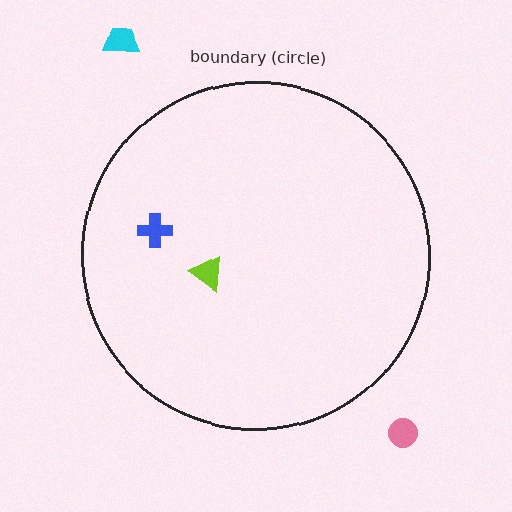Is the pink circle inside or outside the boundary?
Outside.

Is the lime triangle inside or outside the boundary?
Inside.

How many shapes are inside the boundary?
2 inside, 2 outside.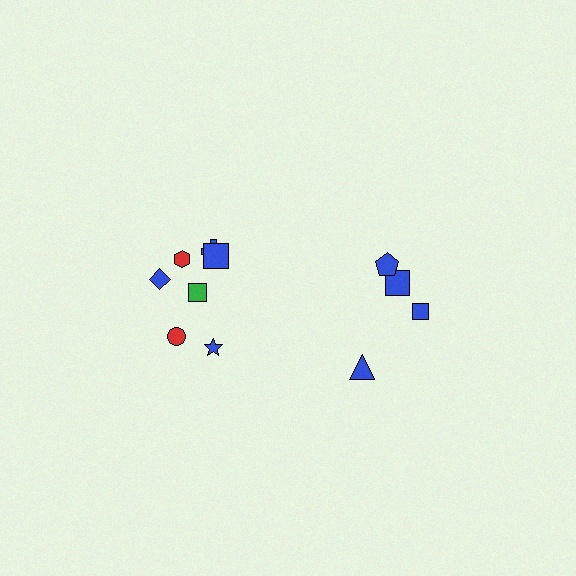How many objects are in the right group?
There are 4 objects.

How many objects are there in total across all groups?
There are 11 objects.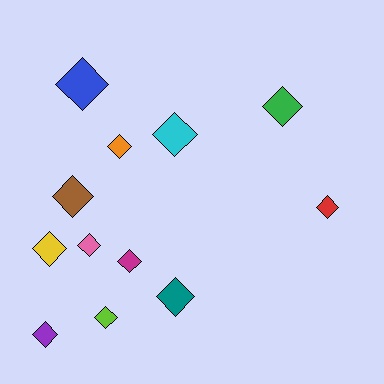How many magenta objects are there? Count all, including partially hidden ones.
There is 1 magenta object.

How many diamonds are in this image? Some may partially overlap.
There are 12 diamonds.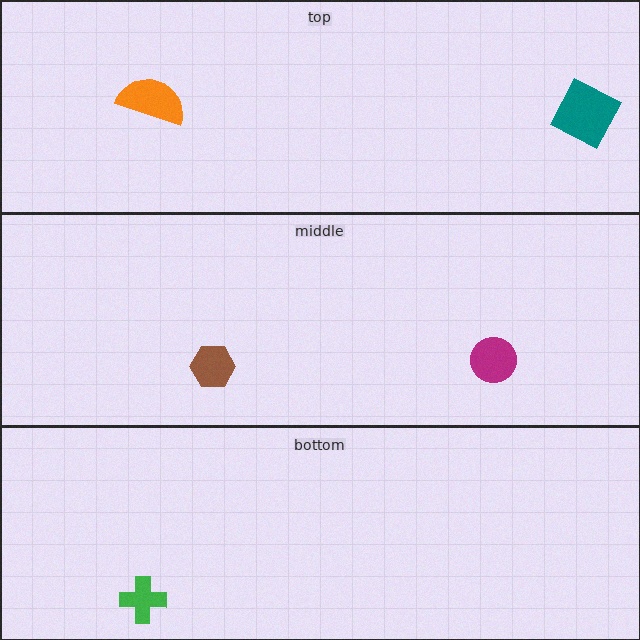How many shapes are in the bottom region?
1.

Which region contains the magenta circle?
The middle region.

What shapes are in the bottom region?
The green cross.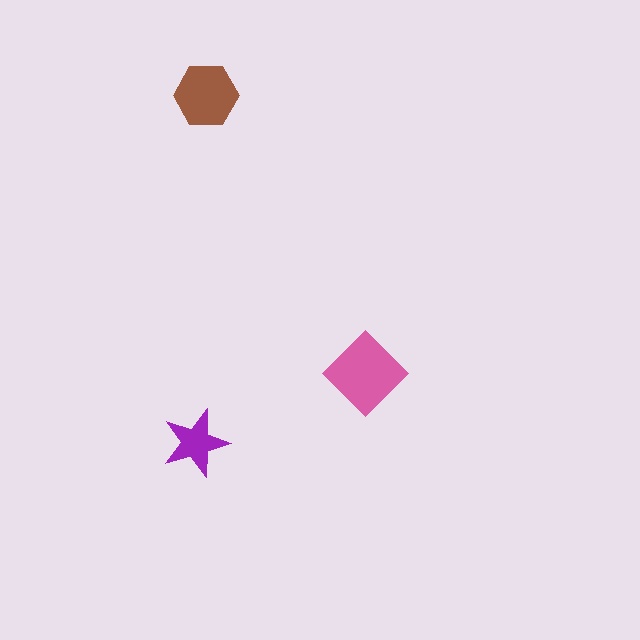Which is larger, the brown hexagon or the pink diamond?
The pink diamond.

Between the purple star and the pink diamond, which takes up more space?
The pink diamond.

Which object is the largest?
The pink diamond.